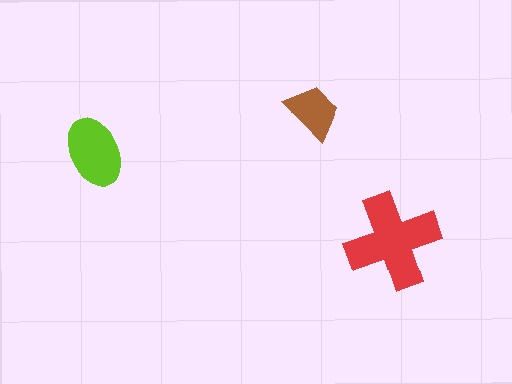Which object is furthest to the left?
The lime ellipse is leftmost.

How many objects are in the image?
There are 3 objects in the image.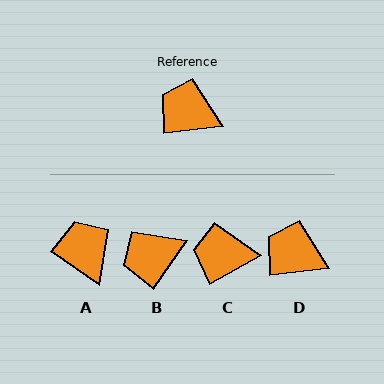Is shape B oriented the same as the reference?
No, it is off by about 49 degrees.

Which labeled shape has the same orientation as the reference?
D.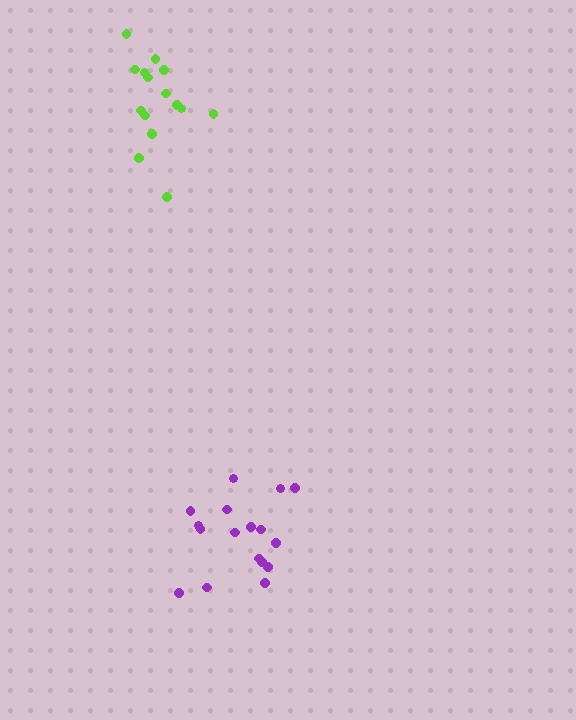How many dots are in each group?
Group 1: 17 dots, Group 2: 15 dots (32 total).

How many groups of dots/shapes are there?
There are 2 groups.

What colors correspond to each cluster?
The clusters are colored: purple, lime.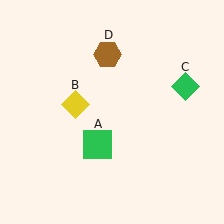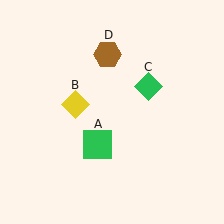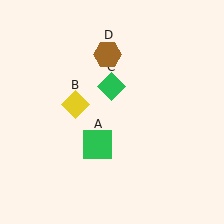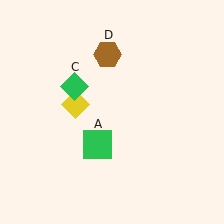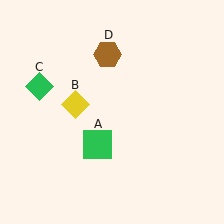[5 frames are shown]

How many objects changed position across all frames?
1 object changed position: green diamond (object C).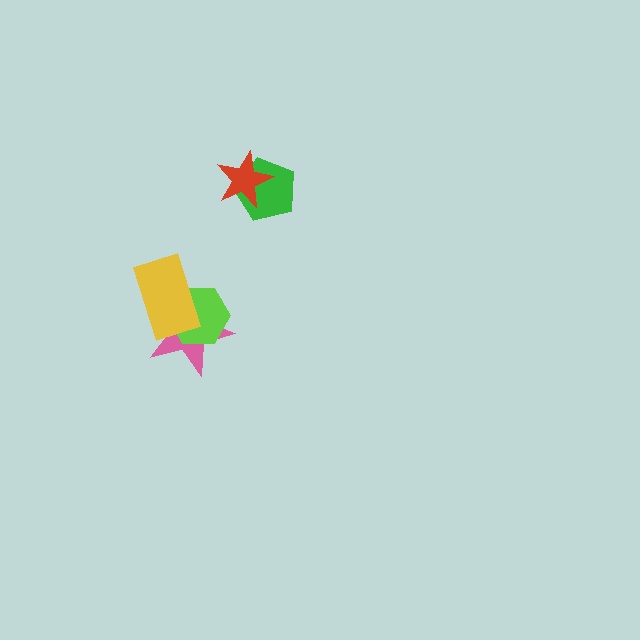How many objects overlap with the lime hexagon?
2 objects overlap with the lime hexagon.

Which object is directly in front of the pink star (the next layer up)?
The lime hexagon is directly in front of the pink star.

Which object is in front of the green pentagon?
The red star is in front of the green pentagon.